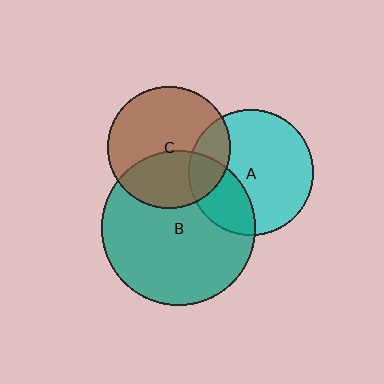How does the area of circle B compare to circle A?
Approximately 1.5 times.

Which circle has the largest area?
Circle B (teal).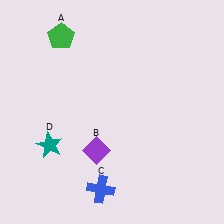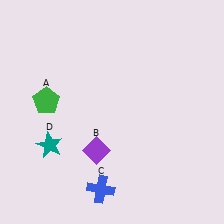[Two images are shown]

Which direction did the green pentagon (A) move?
The green pentagon (A) moved down.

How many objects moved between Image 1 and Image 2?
1 object moved between the two images.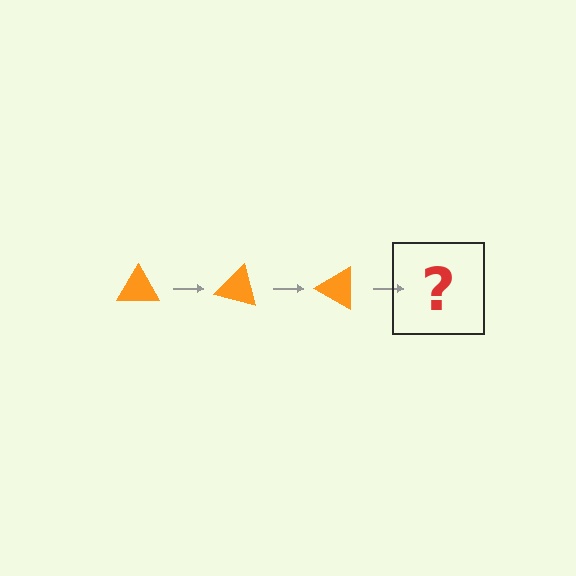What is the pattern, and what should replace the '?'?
The pattern is that the triangle rotates 15 degrees each step. The '?' should be an orange triangle rotated 45 degrees.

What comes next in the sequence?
The next element should be an orange triangle rotated 45 degrees.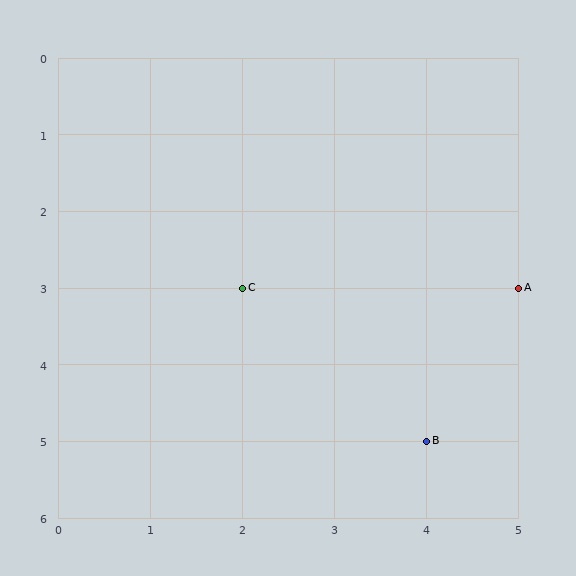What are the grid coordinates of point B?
Point B is at grid coordinates (4, 5).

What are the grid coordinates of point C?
Point C is at grid coordinates (2, 3).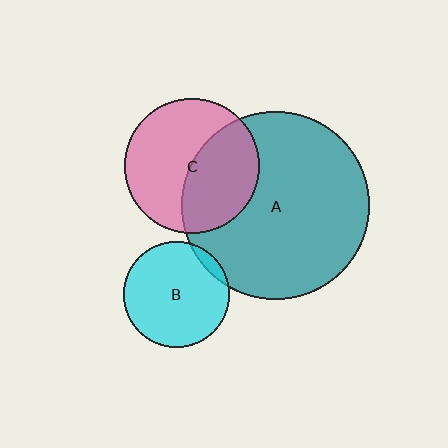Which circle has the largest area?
Circle A (teal).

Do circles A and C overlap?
Yes.